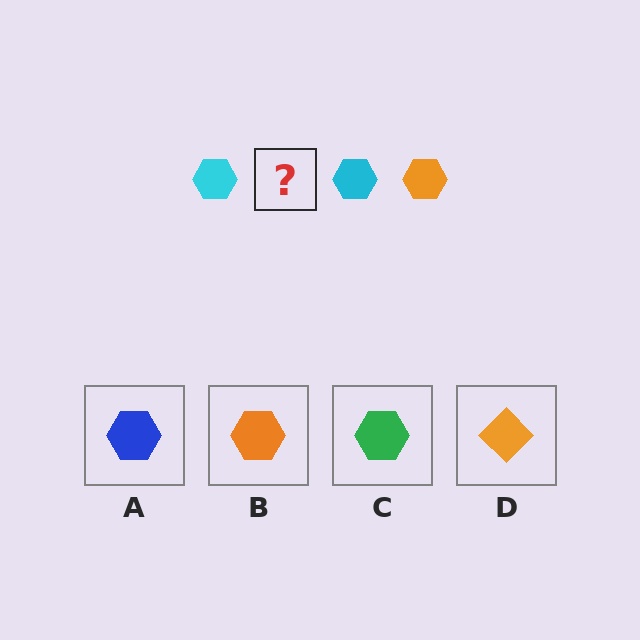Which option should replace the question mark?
Option B.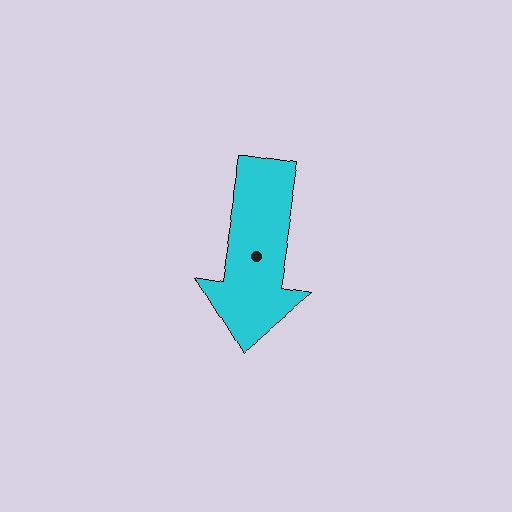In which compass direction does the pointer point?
South.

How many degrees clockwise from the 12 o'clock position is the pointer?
Approximately 189 degrees.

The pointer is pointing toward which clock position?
Roughly 6 o'clock.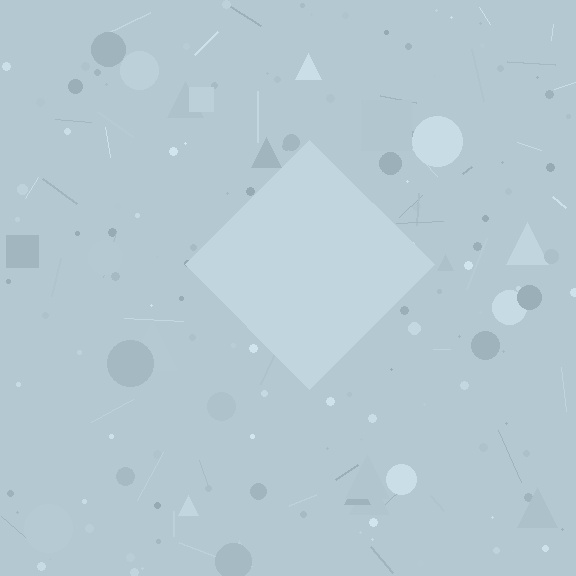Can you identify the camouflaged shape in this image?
The camouflaged shape is a diamond.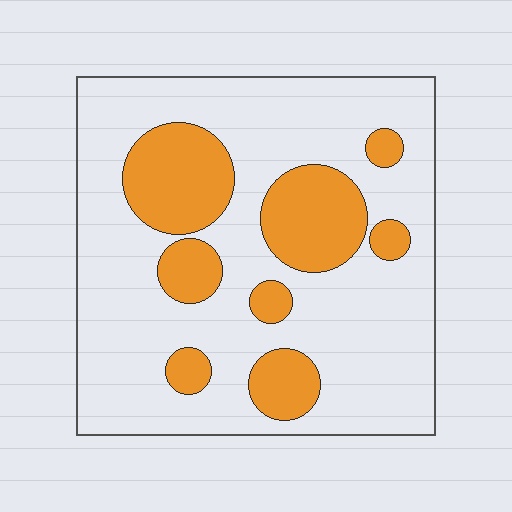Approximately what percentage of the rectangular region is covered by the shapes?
Approximately 25%.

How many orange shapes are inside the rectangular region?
8.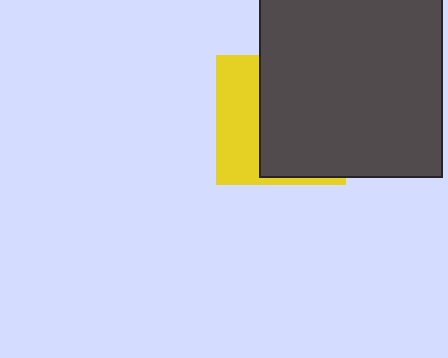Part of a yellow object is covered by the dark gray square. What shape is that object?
It is a square.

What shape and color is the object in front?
The object in front is a dark gray square.